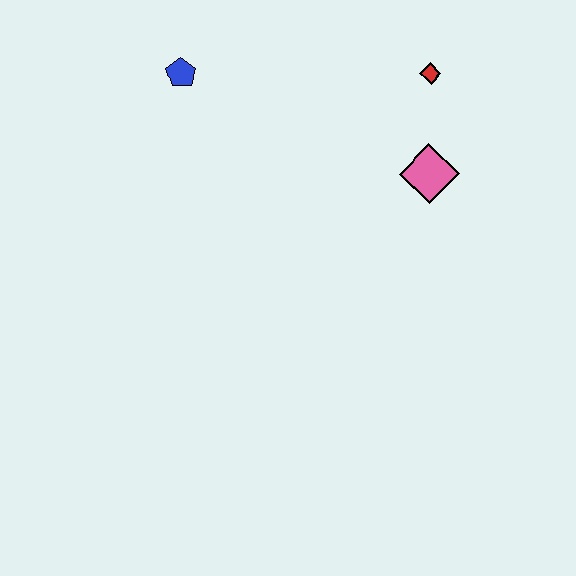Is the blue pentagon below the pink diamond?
No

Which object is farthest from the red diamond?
The blue pentagon is farthest from the red diamond.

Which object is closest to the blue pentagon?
The red diamond is closest to the blue pentagon.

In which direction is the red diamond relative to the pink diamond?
The red diamond is above the pink diamond.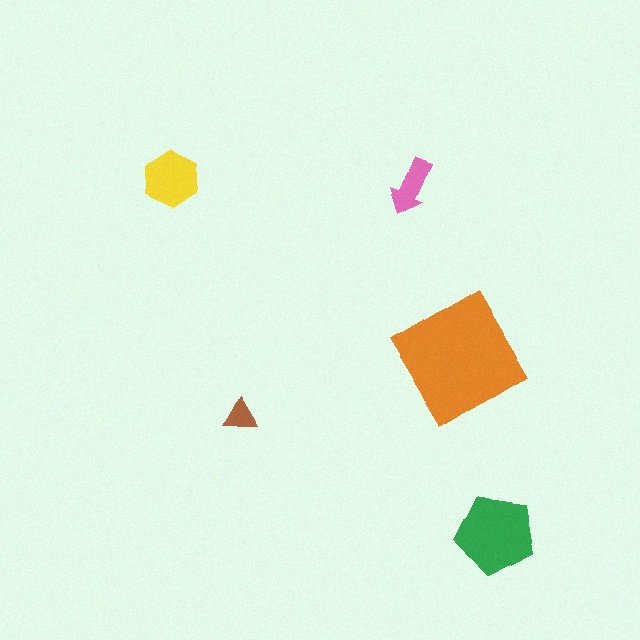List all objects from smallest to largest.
The brown triangle, the pink arrow, the yellow hexagon, the green pentagon, the orange diamond.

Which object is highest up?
The pink arrow is topmost.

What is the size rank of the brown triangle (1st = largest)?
5th.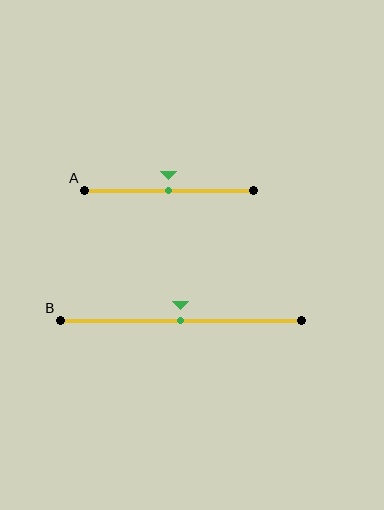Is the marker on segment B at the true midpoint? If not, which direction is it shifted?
Yes, the marker on segment B is at the true midpoint.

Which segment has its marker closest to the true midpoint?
Segment A has its marker closest to the true midpoint.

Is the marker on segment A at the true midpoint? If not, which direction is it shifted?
Yes, the marker on segment A is at the true midpoint.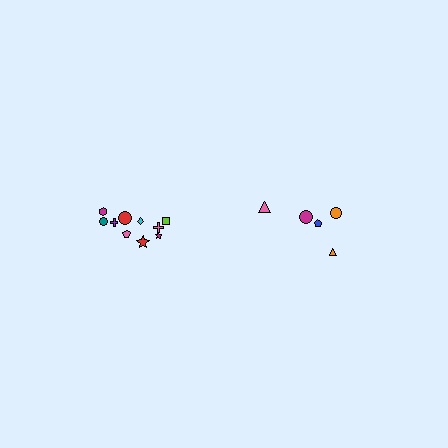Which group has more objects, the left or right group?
The left group.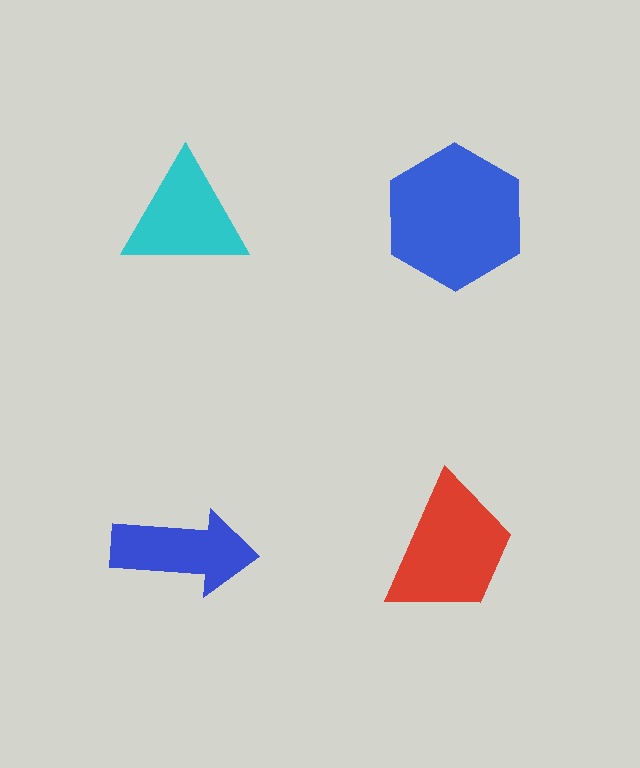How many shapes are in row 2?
2 shapes.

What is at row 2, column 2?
A red trapezoid.